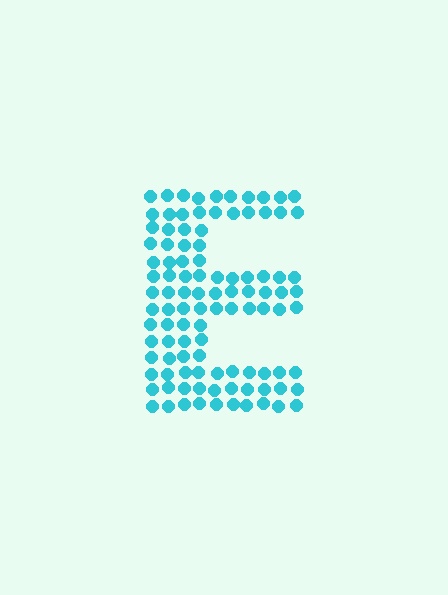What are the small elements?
The small elements are circles.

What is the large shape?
The large shape is the letter E.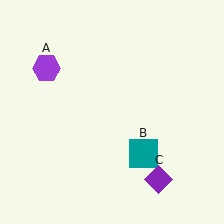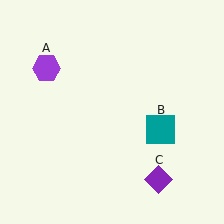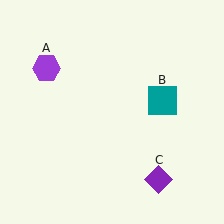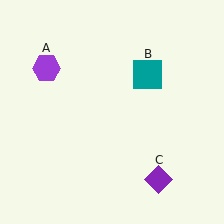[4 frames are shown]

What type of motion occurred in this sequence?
The teal square (object B) rotated counterclockwise around the center of the scene.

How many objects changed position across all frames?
1 object changed position: teal square (object B).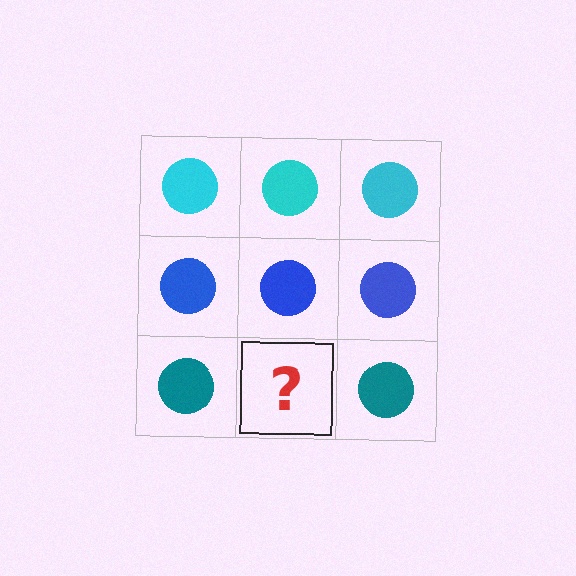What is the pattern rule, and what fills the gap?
The rule is that each row has a consistent color. The gap should be filled with a teal circle.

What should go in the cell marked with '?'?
The missing cell should contain a teal circle.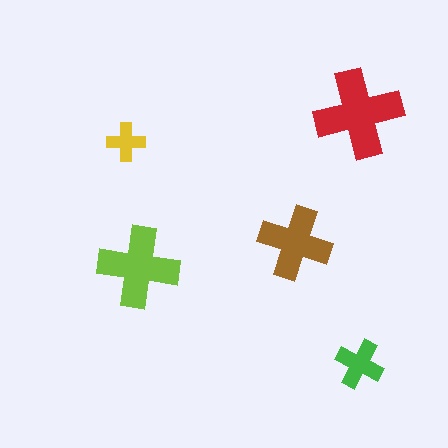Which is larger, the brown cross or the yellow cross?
The brown one.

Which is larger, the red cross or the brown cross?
The red one.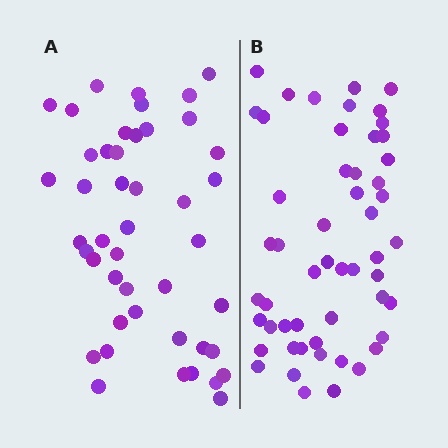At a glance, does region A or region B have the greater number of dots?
Region B (the right region) has more dots.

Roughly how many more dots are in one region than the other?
Region B has roughly 8 or so more dots than region A.